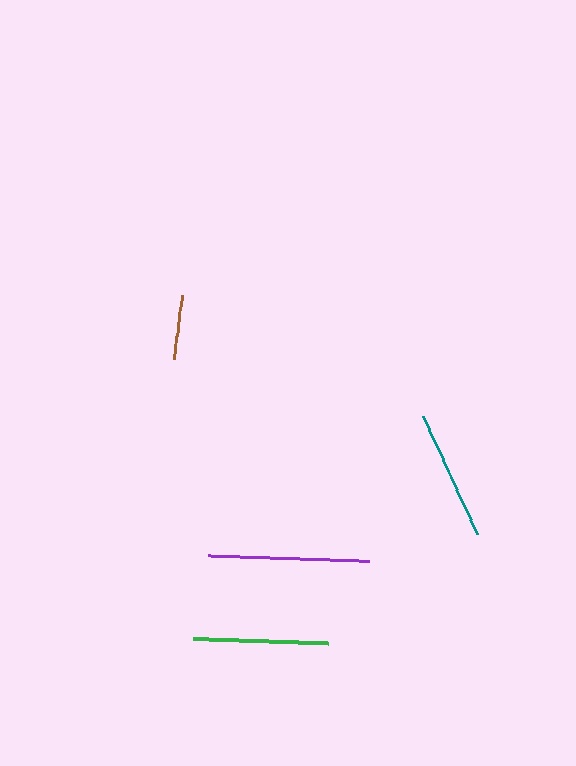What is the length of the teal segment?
The teal segment is approximately 131 pixels long.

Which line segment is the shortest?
The brown line is the shortest at approximately 64 pixels.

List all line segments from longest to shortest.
From longest to shortest: purple, green, teal, brown.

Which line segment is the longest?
The purple line is the longest at approximately 160 pixels.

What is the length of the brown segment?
The brown segment is approximately 64 pixels long.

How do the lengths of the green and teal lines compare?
The green and teal lines are approximately the same length.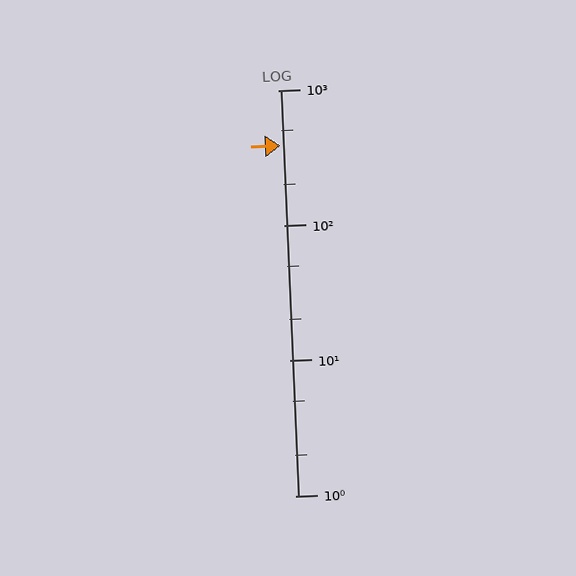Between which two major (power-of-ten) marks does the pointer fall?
The pointer is between 100 and 1000.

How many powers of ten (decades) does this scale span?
The scale spans 3 decades, from 1 to 1000.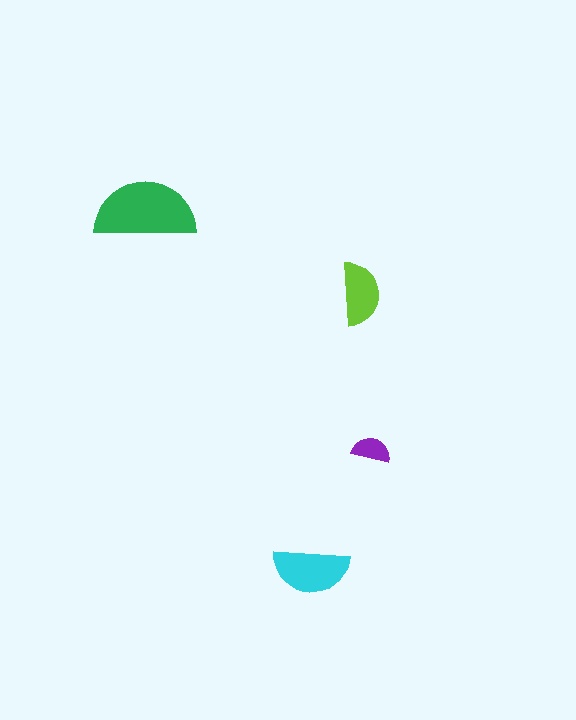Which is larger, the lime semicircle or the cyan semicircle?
The cyan one.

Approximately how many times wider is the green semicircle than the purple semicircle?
About 2.5 times wider.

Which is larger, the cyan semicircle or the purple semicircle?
The cyan one.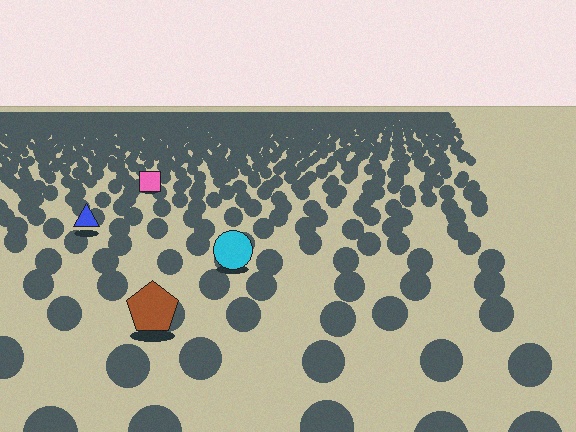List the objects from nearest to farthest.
From nearest to farthest: the brown pentagon, the cyan circle, the blue triangle, the pink square.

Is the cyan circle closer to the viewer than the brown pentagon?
No. The brown pentagon is closer — you can tell from the texture gradient: the ground texture is coarser near it.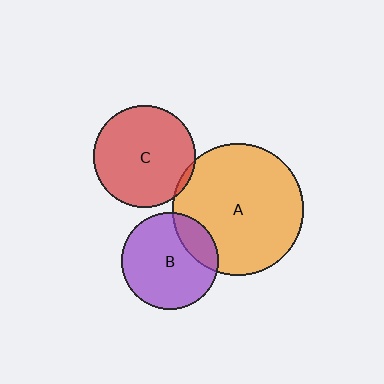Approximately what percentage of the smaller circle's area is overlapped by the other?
Approximately 20%.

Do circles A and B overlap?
Yes.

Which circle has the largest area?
Circle A (orange).